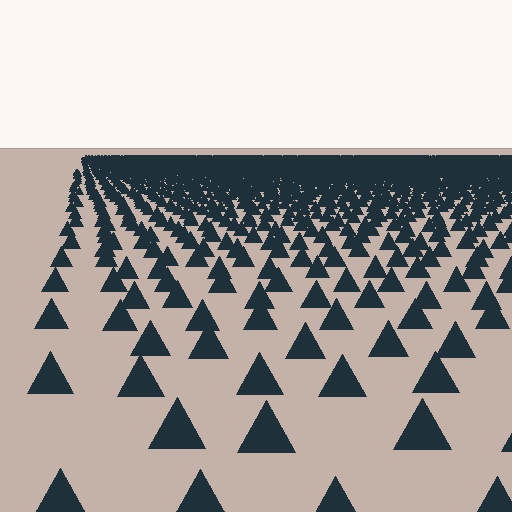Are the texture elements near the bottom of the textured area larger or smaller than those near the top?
Larger. Near the bottom, elements are closer to the viewer and appear at a bigger on-screen size.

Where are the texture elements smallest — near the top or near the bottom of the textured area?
Near the top.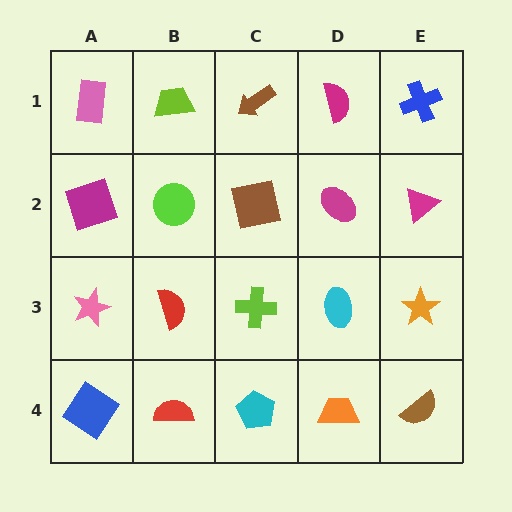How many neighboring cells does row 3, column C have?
4.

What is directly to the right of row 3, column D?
An orange star.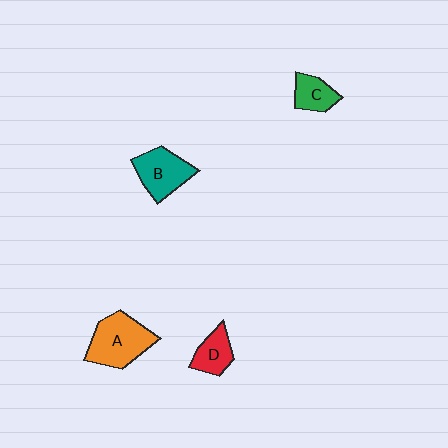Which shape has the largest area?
Shape A (orange).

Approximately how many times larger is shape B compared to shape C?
Approximately 1.6 times.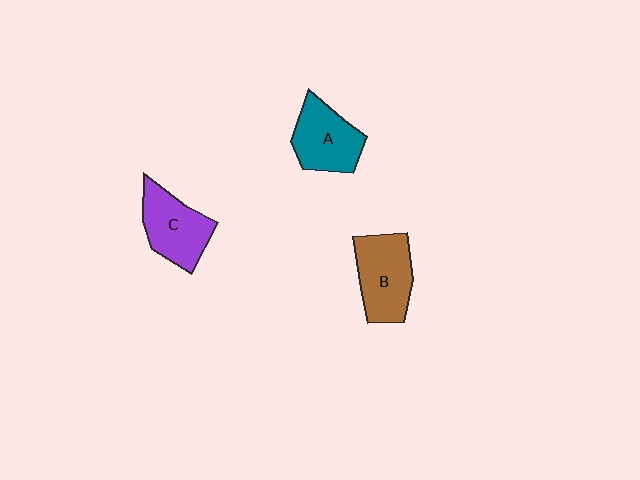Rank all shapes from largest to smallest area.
From largest to smallest: B (brown), C (purple), A (teal).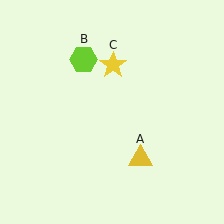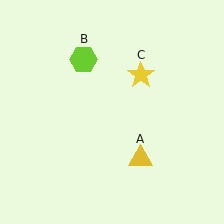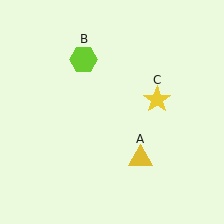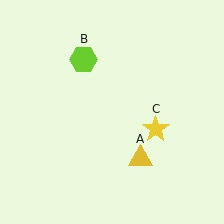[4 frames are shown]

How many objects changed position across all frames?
1 object changed position: yellow star (object C).